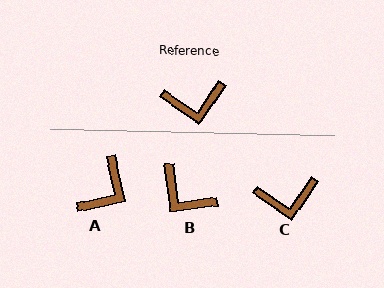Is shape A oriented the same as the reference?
No, it is off by about 47 degrees.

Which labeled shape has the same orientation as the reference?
C.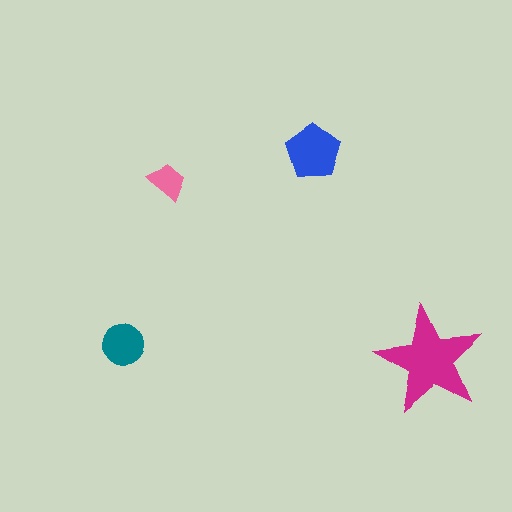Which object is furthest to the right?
The magenta star is rightmost.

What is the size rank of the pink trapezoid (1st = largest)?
4th.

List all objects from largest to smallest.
The magenta star, the blue pentagon, the teal circle, the pink trapezoid.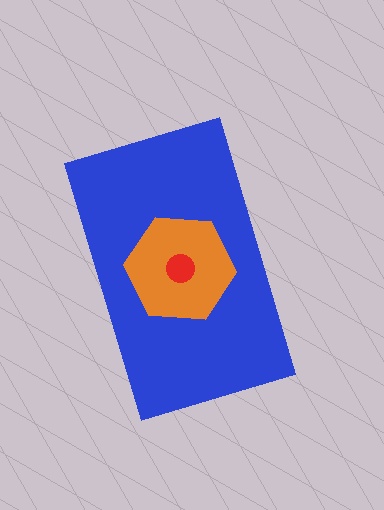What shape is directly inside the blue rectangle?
The orange hexagon.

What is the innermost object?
The red circle.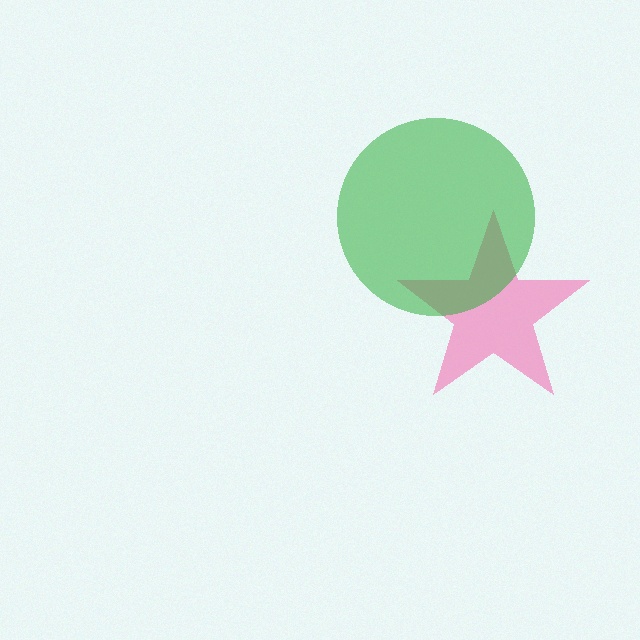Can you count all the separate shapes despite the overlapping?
Yes, there are 2 separate shapes.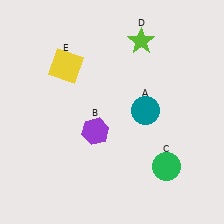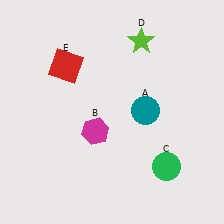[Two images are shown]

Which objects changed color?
B changed from purple to magenta. E changed from yellow to red.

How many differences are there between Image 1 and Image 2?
There are 2 differences between the two images.